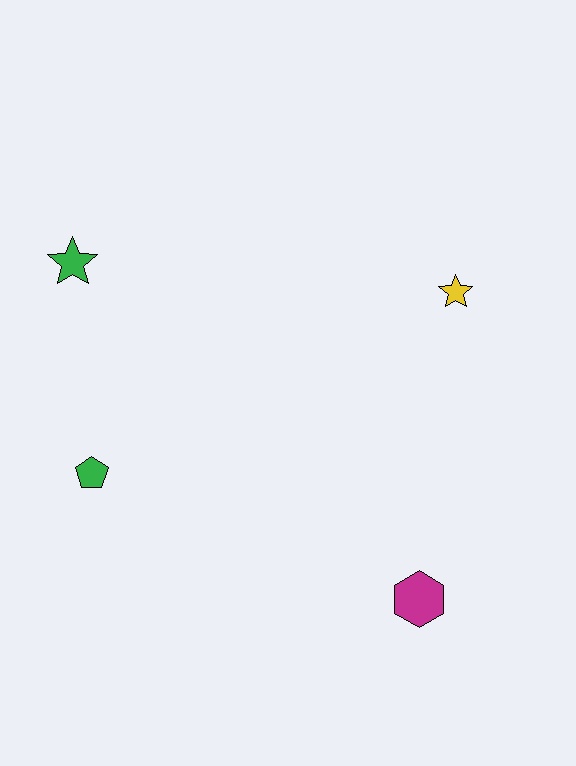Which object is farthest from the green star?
The magenta hexagon is farthest from the green star.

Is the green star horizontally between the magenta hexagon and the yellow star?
No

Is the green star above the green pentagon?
Yes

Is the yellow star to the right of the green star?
Yes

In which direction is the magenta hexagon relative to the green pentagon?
The magenta hexagon is to the right of the green pentagon.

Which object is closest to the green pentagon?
The green star is closest to the green pentagon.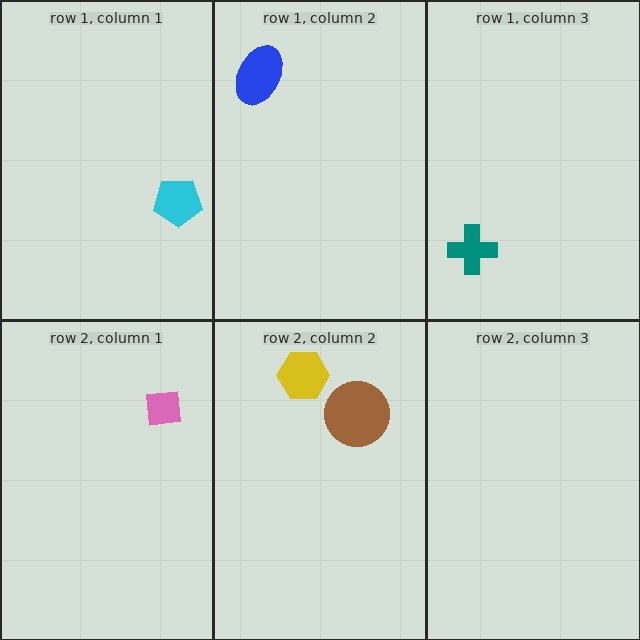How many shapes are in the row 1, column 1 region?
1.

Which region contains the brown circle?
The row 2, column 2 region.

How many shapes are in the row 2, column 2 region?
2.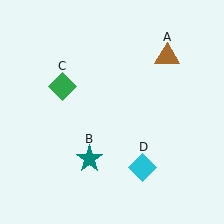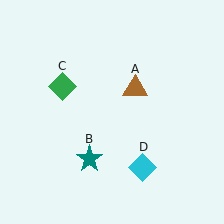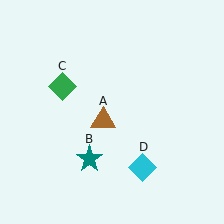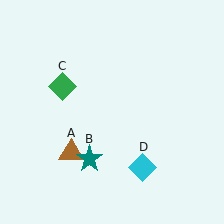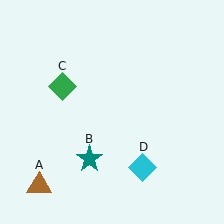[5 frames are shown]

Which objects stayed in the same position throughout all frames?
Teal star (object B) and green diamond (object C) and cyan diamond (object D) remained stationary.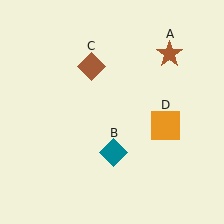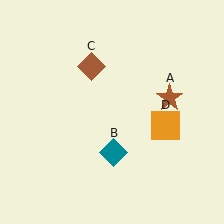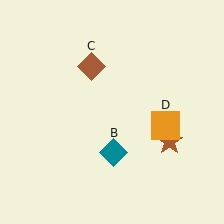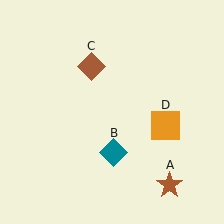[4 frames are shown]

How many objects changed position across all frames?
1 object changed position: brown star (object A).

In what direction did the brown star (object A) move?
The brown star (object A) moved down.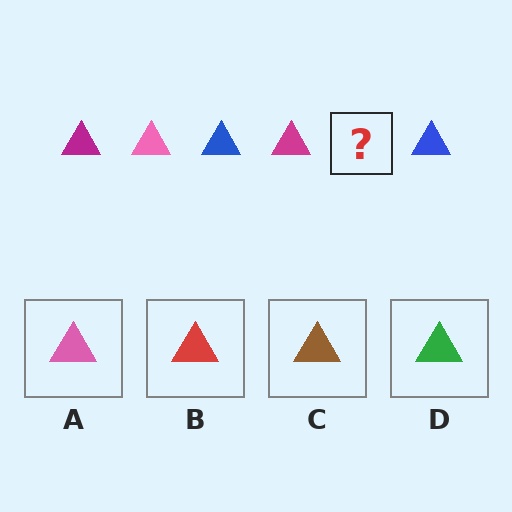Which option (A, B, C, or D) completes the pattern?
A.